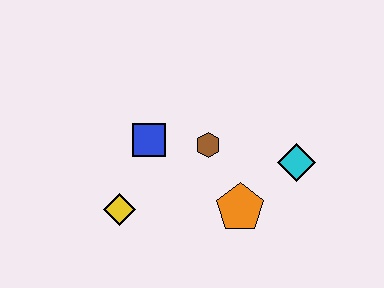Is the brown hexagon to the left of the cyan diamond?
Yes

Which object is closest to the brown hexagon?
The blue square is closest to the brown hexagon.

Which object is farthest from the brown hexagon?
The yellow diamond is farthest from the brown hexagon.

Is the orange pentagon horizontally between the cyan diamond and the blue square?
Yes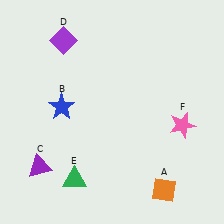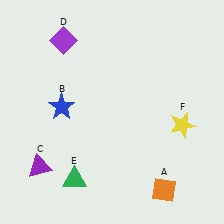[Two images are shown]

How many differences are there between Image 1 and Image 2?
There is 1 difference between the two images.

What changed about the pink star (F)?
In Image 1, F is pink. In Image 2, it changed to yellow.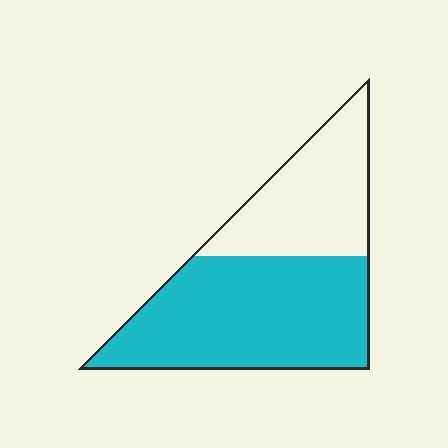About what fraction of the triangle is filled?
About five eighths (5/8).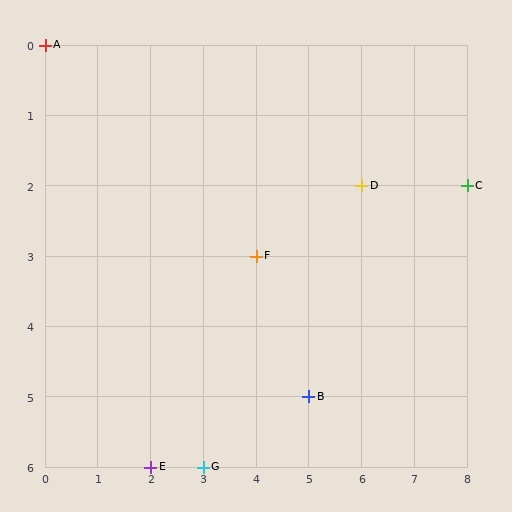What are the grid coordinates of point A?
Point A is at grid coordinates (0, 0).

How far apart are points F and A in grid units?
Points F and A are 4 columns and 3 rows apart (about 5.0 grid units diagonally).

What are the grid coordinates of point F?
Point F is at grid coordinates (4, 3).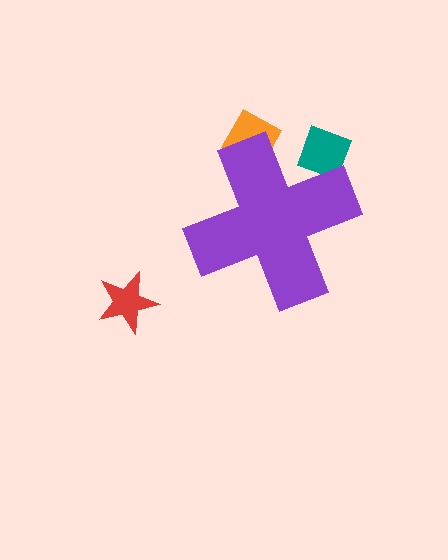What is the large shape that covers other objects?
A purple cross.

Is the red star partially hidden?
No, the red star is fully visible.